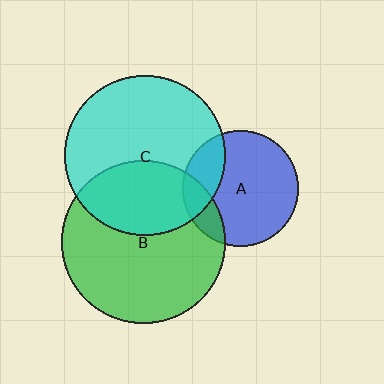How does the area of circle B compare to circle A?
Approximately 2.0 times.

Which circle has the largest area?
Circle B (green).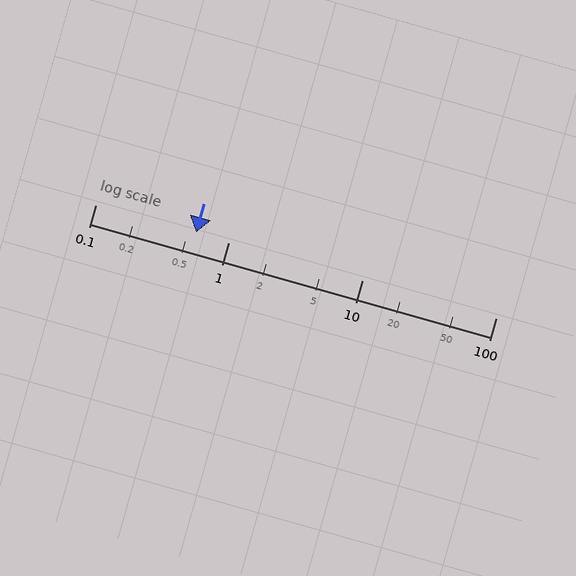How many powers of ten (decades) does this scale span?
The scale spans 3 decades, from 0.1 to 100.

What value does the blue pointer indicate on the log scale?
The pointer indicates approximately 0.57.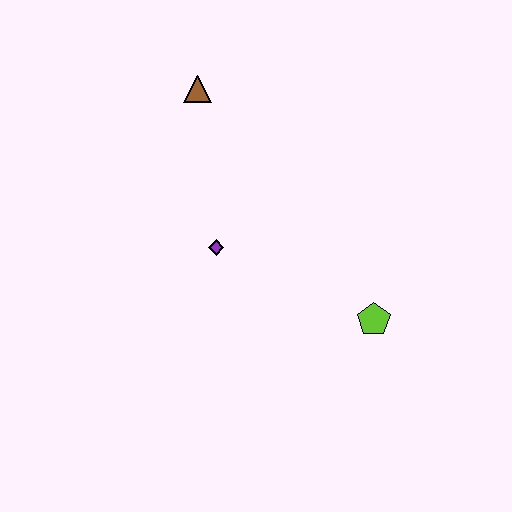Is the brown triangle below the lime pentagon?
No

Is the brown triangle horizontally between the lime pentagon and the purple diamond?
No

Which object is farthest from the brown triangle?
The lime pentagon is farthest from the brown triangle.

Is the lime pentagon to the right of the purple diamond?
Yes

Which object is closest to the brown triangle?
The purple diamond is closest to the brown triangle.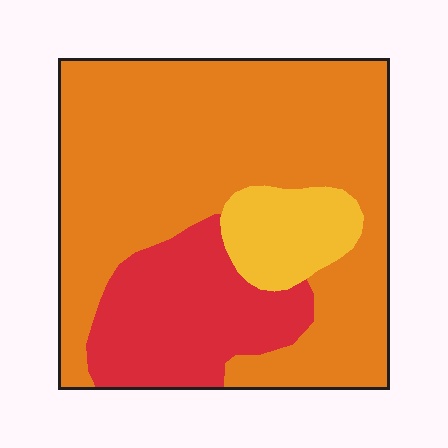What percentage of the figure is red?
Red covers about 25% of the figure.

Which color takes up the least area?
Yellow, at roughly 10%.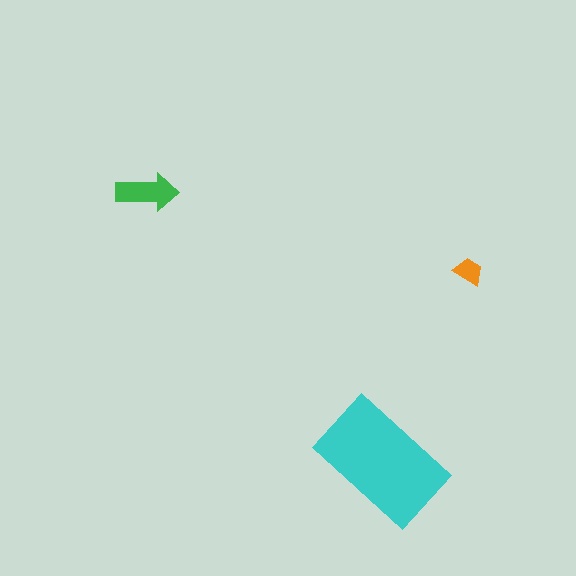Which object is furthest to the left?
The green arrow is leftmost.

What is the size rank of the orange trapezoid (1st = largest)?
3rd.